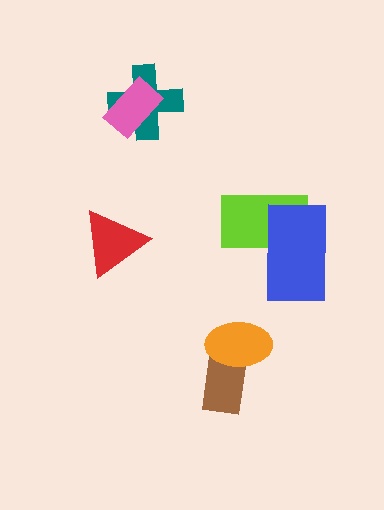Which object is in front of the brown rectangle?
The orange ellipse is in front of the brown rectangle.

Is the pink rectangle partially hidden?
No, no other shape covers it.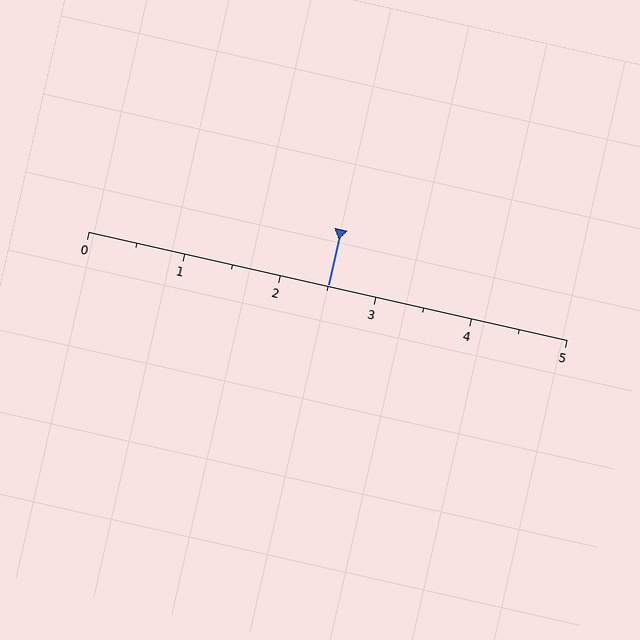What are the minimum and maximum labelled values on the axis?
The axis runs from 0 to 5.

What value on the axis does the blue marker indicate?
The marker indicates approximately 2.5.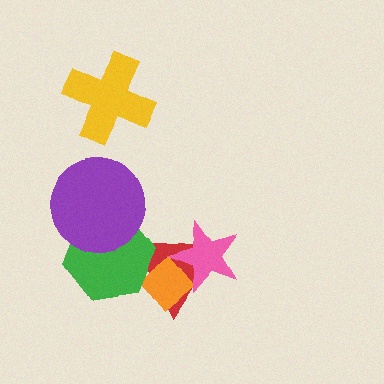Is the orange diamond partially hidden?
Yes, it is partially covered by another shape.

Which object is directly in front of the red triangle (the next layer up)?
The orange diamond is directly in front of the red triangle.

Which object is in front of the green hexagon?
The purple circle is in front of the green hexagon.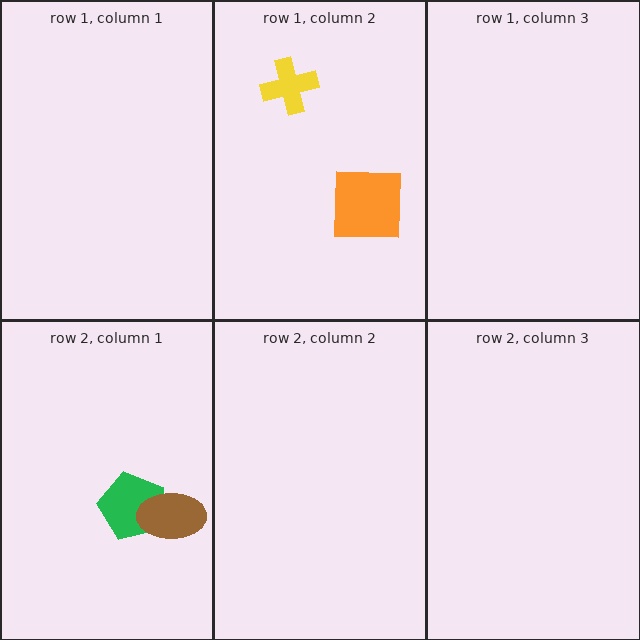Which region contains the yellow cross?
The row 1, column 2 region.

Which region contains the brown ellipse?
The row 2, column 1 region.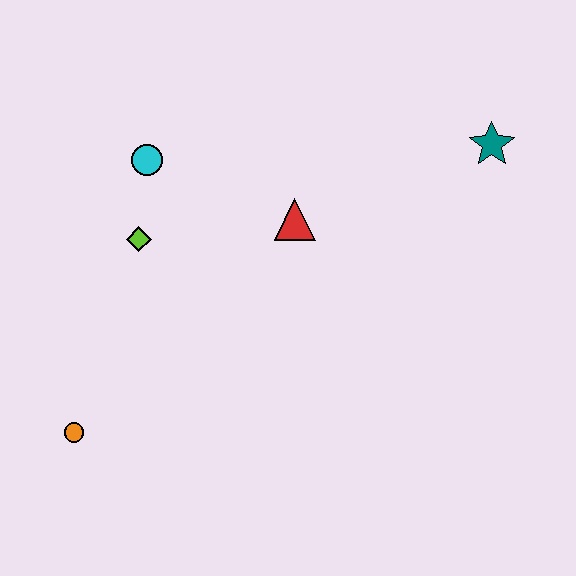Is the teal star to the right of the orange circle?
Yes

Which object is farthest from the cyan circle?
The teal star is farthest from the cyan circle.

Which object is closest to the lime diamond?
The cyan circle is closest to the lime diamond.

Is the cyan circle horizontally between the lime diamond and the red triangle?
Yes